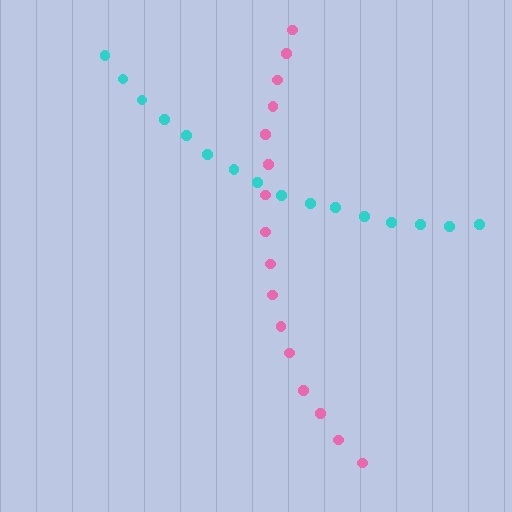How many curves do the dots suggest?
There are 2 distinct paths.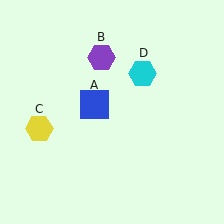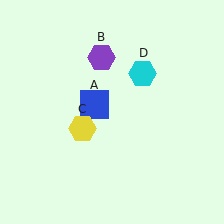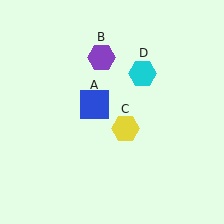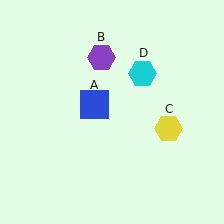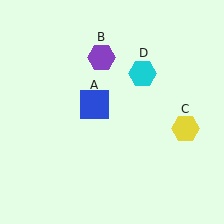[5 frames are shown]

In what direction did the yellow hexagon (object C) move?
The yellow hexagon (object C) moved right.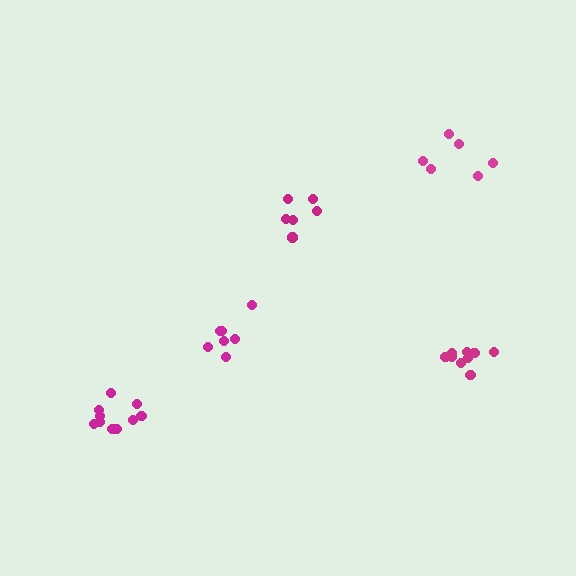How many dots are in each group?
Group 1: 10 dots, Group 2: 6 dots, Group 3: 6 dots, Group 4: 7 dots, Group 5: 9 dots (38 total).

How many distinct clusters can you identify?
There are 5 distinct clusters.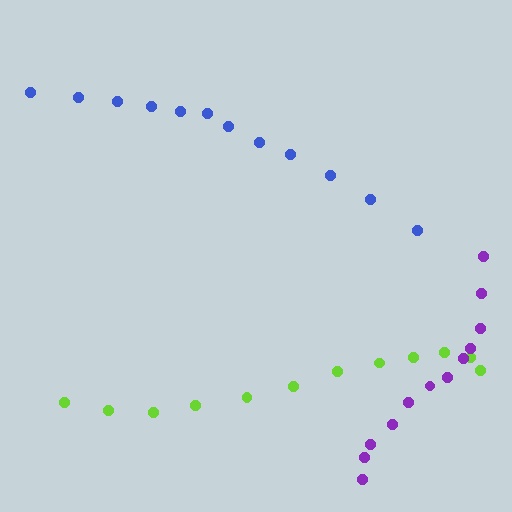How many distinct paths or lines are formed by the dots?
There are 3 distinct paths.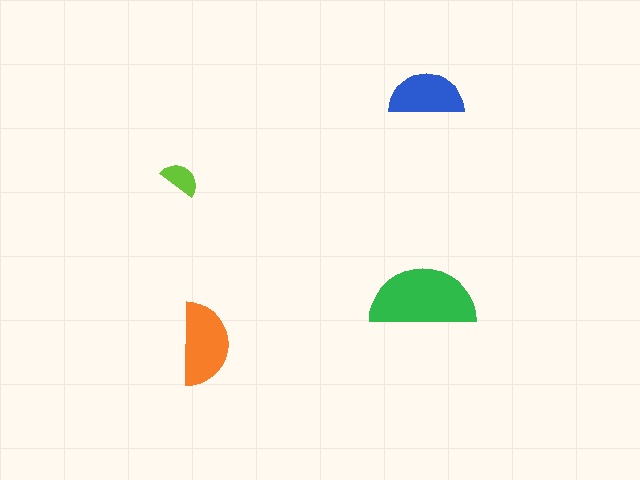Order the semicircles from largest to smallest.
the green one, the orange one, the blue one, the lime one.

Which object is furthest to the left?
The lime semicircle is leftmost.